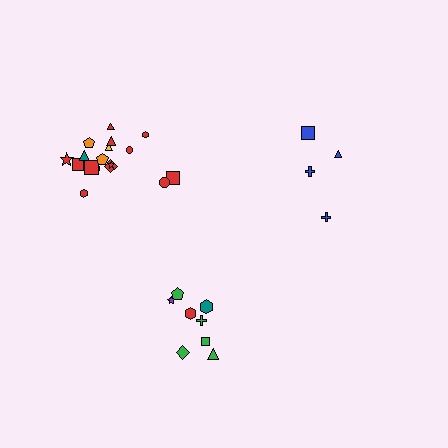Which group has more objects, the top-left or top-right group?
The top-left group.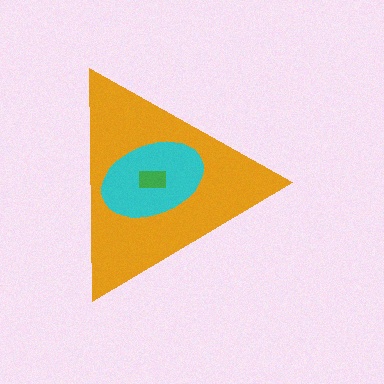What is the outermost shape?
The orange triangle.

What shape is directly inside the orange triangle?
The cyan ellipse.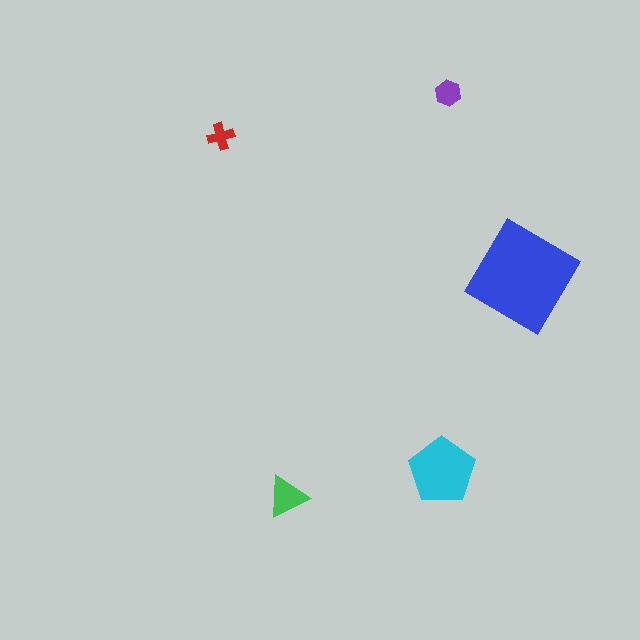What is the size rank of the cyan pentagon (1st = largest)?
2nd.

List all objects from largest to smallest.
The blue diamond, the cyan pentagon, the green triangle, the purple hexagon, the red cross.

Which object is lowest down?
The green triangle is bottommost.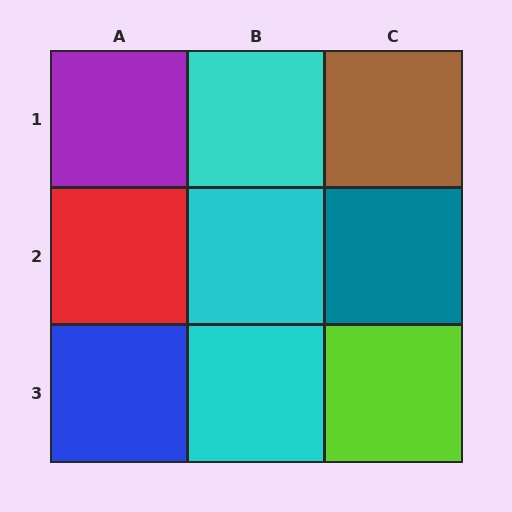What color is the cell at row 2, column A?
Red.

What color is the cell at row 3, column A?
Blue.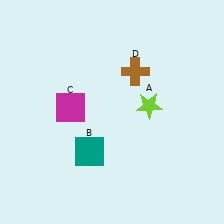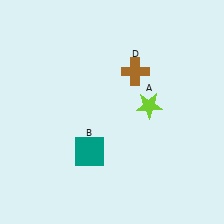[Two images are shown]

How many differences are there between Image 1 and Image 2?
There is 1 difference between the two images.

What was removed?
The magenta square (C) was removed in Image 2.